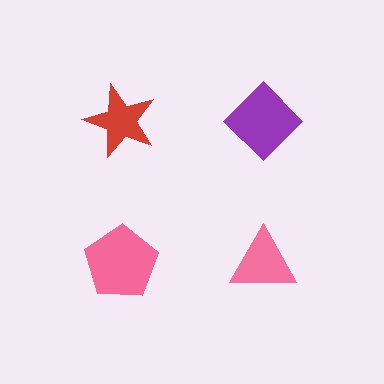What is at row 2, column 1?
A pink pentagon.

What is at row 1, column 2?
A purple diamond.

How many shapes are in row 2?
2 shapes.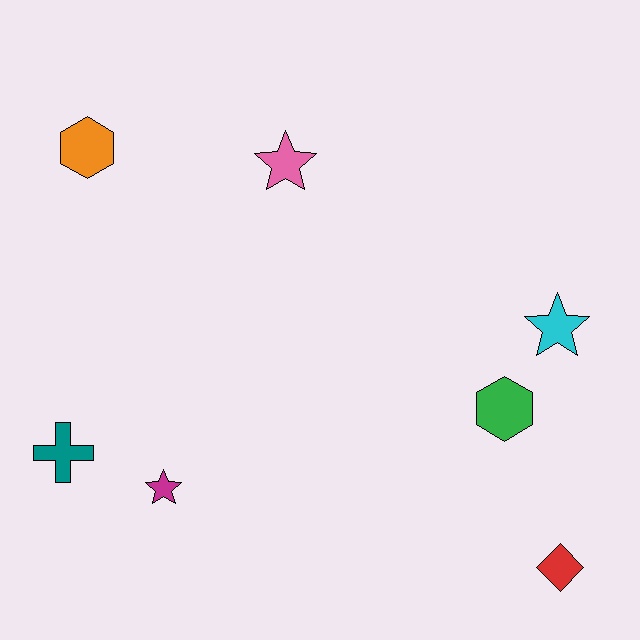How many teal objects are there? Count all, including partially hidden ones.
There is 1 teal object.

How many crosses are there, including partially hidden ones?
There is 1 cross.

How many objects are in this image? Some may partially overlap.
There are 7 objects.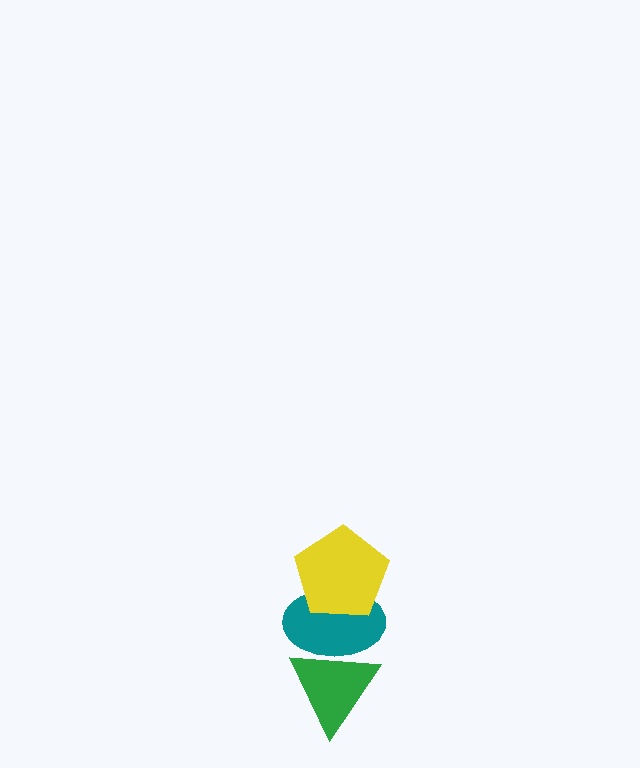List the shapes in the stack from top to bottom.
From top to bottom: the yellow pentagon, the teal ellipse, the green triangle.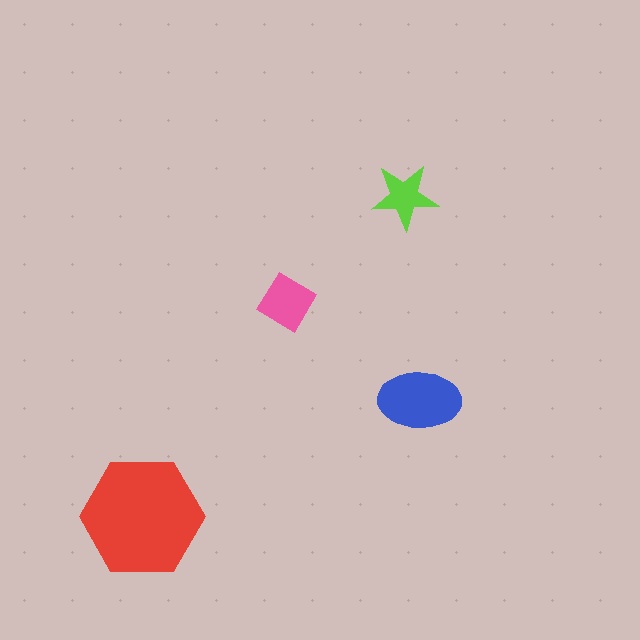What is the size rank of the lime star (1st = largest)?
4th.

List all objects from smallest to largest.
The lime star, the pink diamond, the blue ellipse, the red hexagon.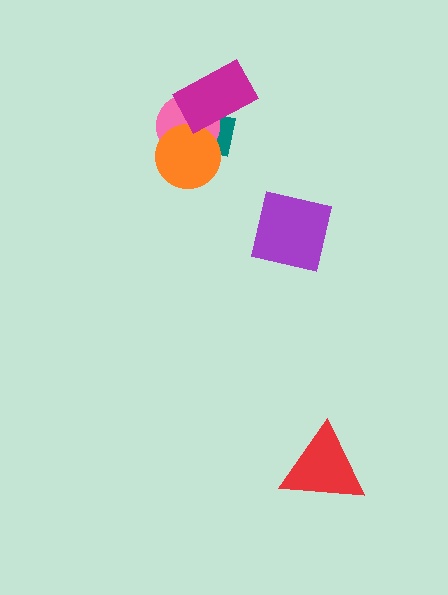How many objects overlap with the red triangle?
0 objects overlap with the red triangle.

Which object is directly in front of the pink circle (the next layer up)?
The orange circle is directly in front of the pink circle.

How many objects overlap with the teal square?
3 objects overlap with the teal square.